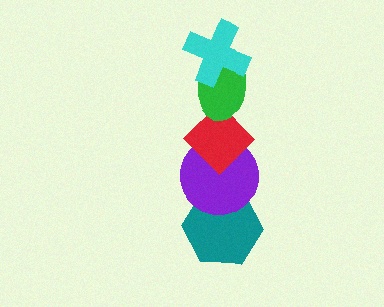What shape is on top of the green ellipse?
The cyan cross is on top of the green ellipse.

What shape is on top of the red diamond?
The green ellipse is on top of the red diamond.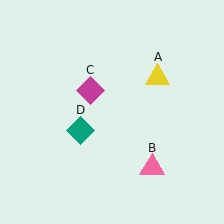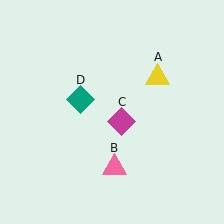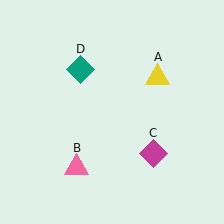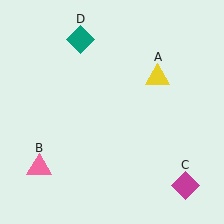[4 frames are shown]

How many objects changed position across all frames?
3 objects changed position: pink triangle (object B), magenta diamond (object C), teal diamond (object D).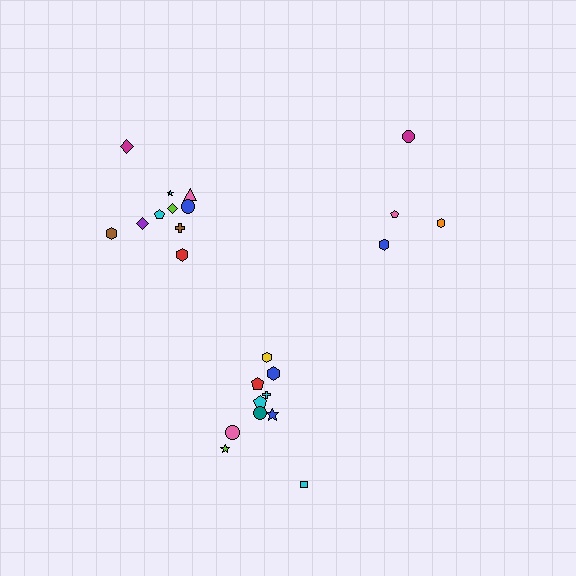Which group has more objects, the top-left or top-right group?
The top-left group.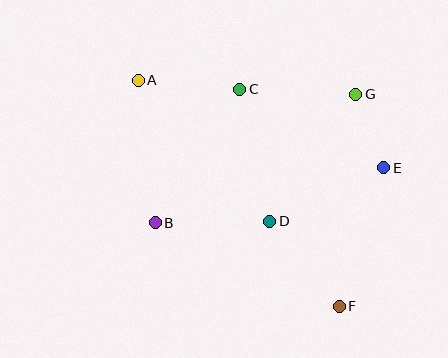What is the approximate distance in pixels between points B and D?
The distance between B and D is approximately 114 pixels.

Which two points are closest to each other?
Points E and G are closest to each other.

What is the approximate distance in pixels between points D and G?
The distance between D and G is approximately 153 pixels.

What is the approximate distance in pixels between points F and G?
The distance between F and G is approximately 213 pixels.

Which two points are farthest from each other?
Points A and F are farthest from each other.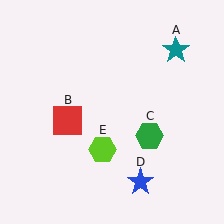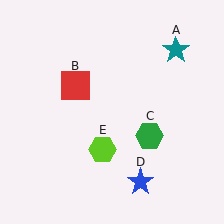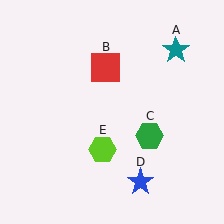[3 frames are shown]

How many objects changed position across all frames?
1 object changed position: red square (object B).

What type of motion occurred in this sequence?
The red square (object B) rotated clockwise around the center of the scene.